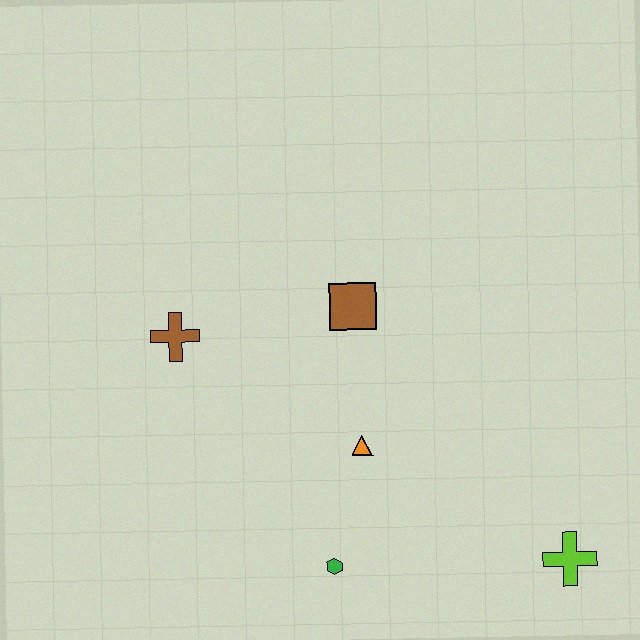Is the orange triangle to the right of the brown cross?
Yes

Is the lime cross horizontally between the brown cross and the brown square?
No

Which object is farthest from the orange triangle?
The lime cross is farthest from the orange triangle.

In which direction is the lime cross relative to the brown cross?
The lime cross is to the right of the brown cross.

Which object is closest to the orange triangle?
The green hexagon is closest to the orange triangle.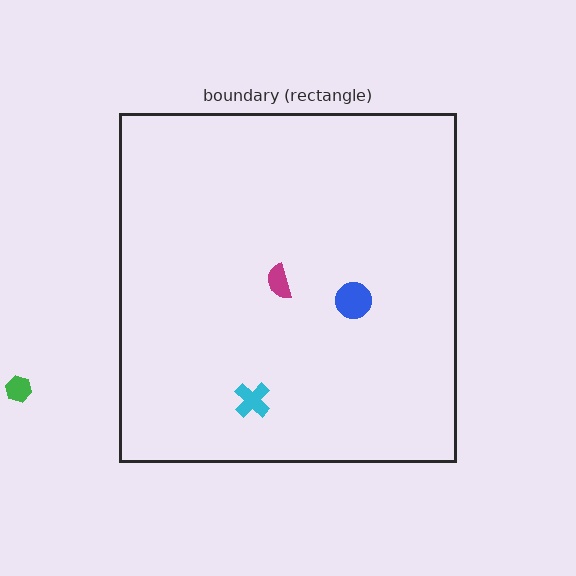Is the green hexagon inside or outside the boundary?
Outside.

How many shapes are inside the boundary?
3 inside, 1 outside.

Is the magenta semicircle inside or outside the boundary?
Inside.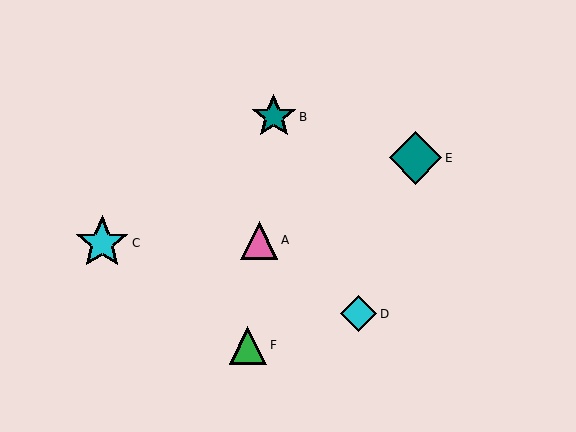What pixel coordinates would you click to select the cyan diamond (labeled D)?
Click at (359, 314) to select the cyan diamond D.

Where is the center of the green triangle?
The center of the green triangle is at (248, 345).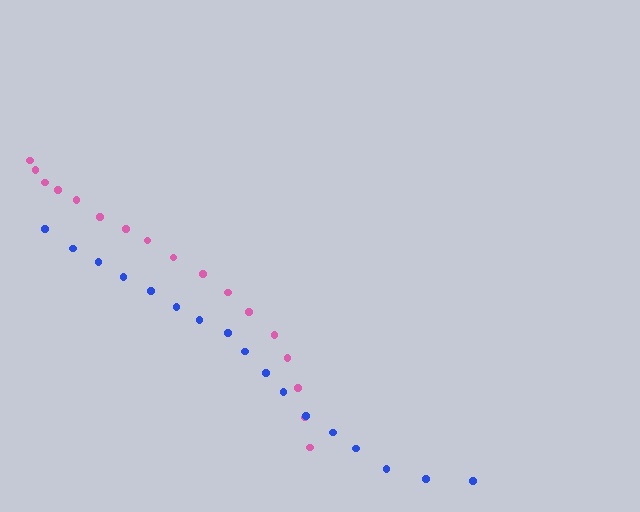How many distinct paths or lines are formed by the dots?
There are 2 distinct paths.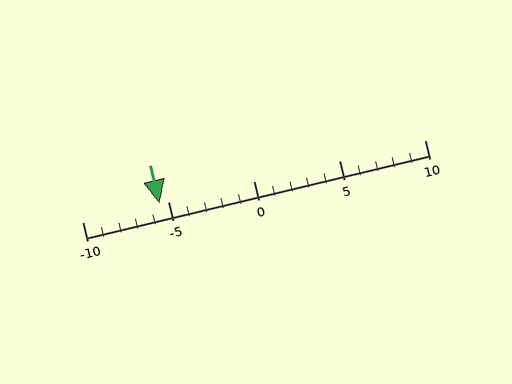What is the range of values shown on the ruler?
The ruler shows values from -10 to 10.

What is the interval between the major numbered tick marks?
The major tick marks are spaced 5 units apart.